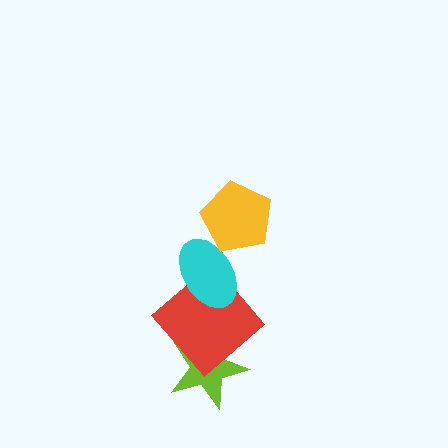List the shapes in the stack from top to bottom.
From top to bottom: the yellow pentagon, the cyan ellipse, the red diamond, the lime star.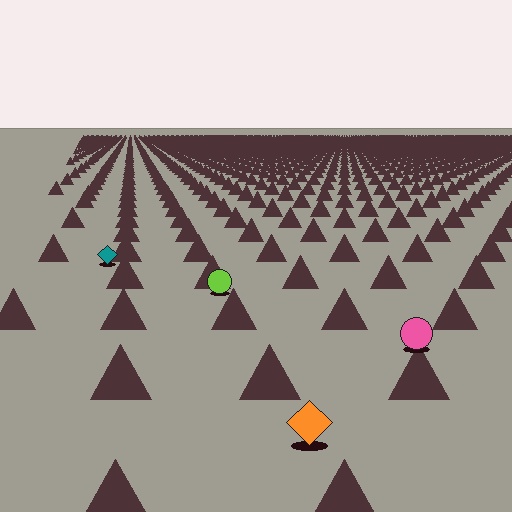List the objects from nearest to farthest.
From nearest to farthest: the orange diamond, the pink circle, the lime circle, the teal diamond.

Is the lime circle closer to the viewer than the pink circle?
No. The pink circle is closer — you can tell from the texture gradient: the ground texture is coarser near it.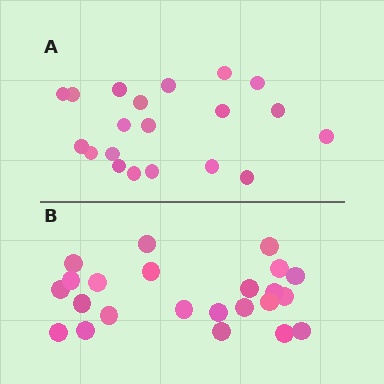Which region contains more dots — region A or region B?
Region B (the bottom region) has more dots.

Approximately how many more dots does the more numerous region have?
Region B has just a few more — roughly 2 or 3 more dots than region A.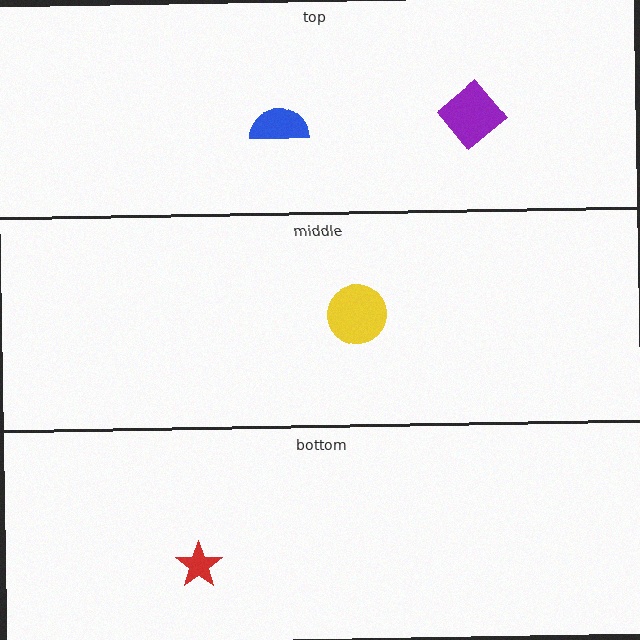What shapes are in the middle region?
The yellow circle.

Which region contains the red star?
The bottom region.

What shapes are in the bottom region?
The red star.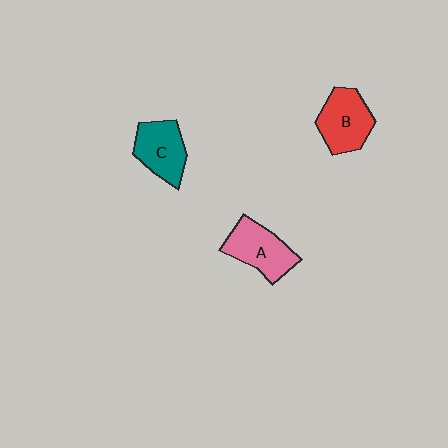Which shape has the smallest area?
Shape C (teal).